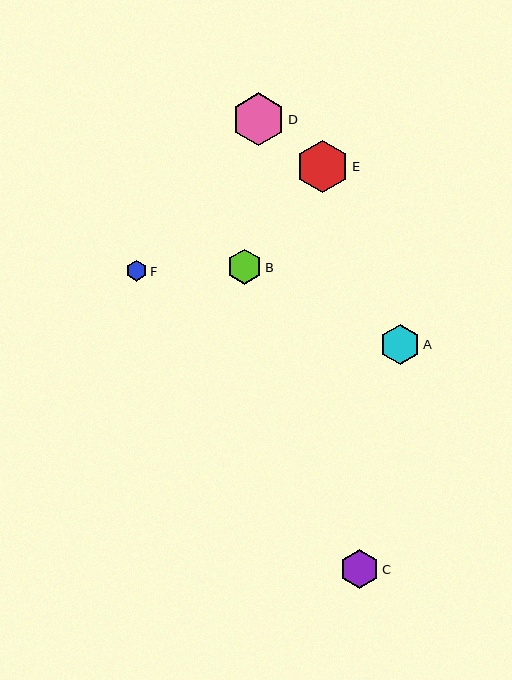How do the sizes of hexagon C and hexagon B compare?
Hexagon C and hexagon B are approximately the same size.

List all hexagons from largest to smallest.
From largest to smallest: D, E, A, C, B, F.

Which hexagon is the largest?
Hexagon D is the largest with a size of approximately 53 pixels.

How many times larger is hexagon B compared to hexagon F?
Hexagon B is approximately 1.7 times the size of hexagon F.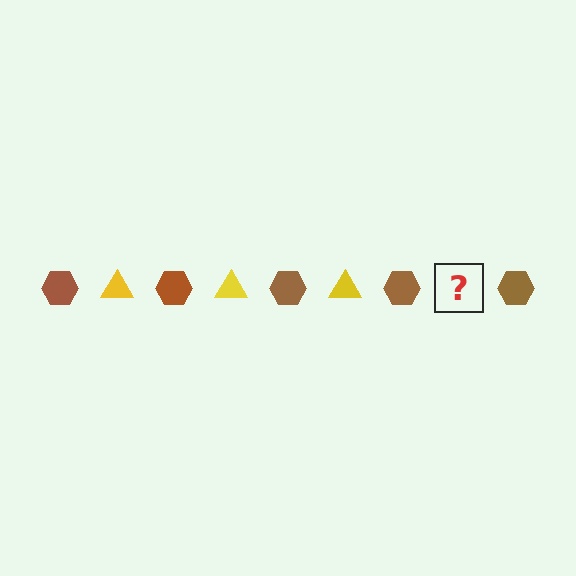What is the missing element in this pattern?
The missing element is a yellow triangle.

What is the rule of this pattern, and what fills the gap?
The rule is that the pattern alternates between brown hexagon and yellow triangle. The gap should be filled with a yellow triangle.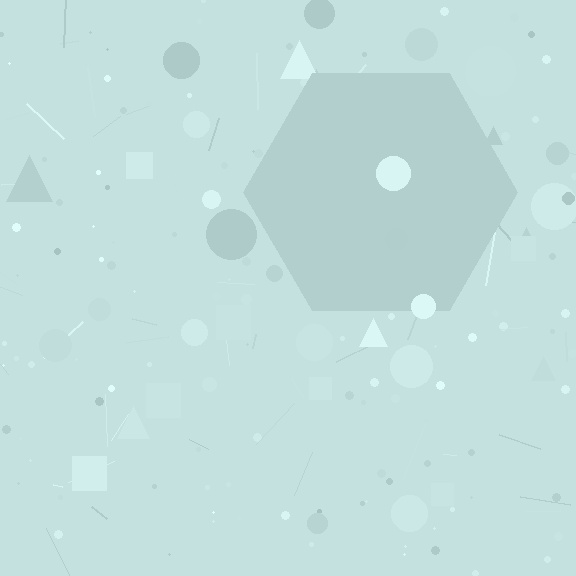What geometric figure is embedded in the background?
A hexagon is embedded in the background.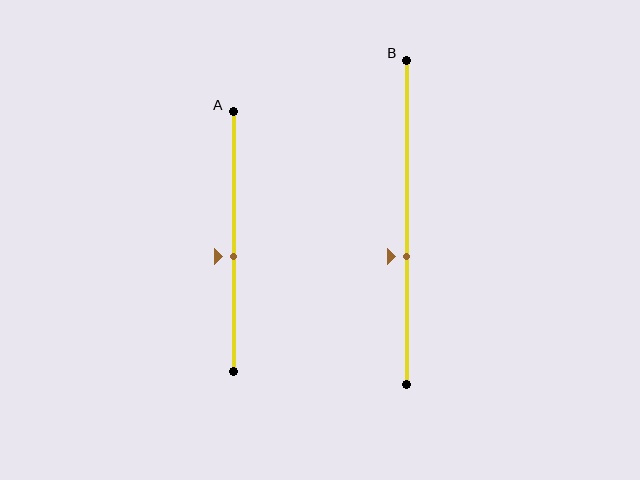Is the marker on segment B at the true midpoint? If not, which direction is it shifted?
No, the marker on segment B is shifted downward by about 10% of the segment length.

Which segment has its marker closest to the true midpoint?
Segment A has its marker closest to the true midpoint.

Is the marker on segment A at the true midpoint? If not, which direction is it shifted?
No, the marker on segment A is shifted downward by about 6% of the segment length.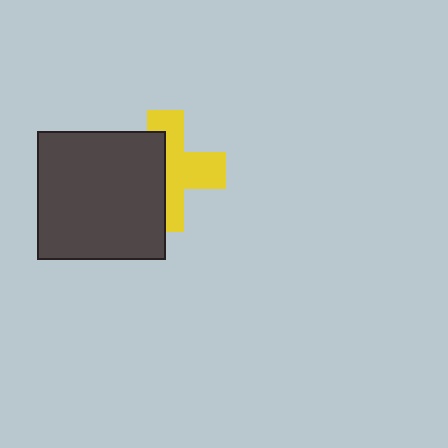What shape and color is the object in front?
The object in front is a dark gray square.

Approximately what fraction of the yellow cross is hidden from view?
Roughly 45% of the yellow cross is hidden behind the dark gray square.